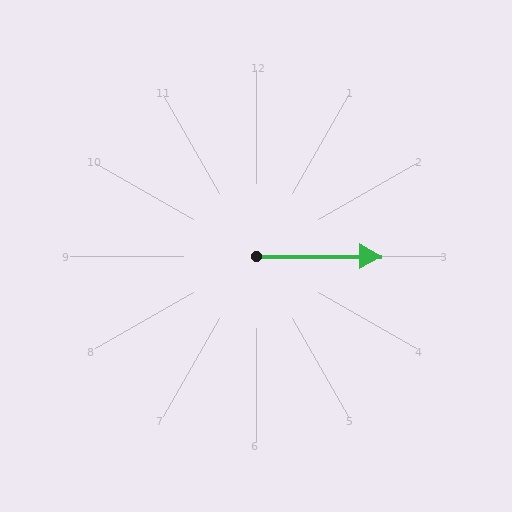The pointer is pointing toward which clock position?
Roughly 3 o'clock.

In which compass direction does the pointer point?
East.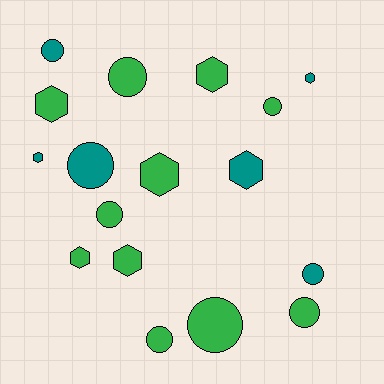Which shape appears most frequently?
Circle, with 9 objects.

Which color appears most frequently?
Green, with 11 objects.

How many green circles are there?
There are 6 green circles.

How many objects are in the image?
There are 17 objects.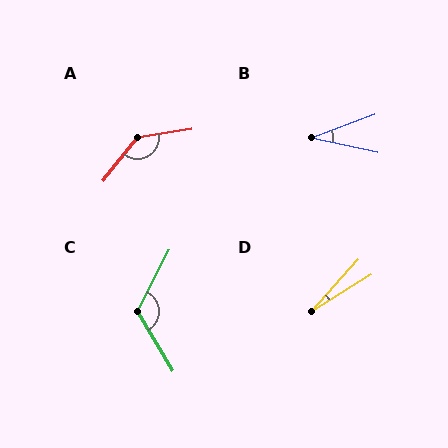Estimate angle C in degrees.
Approximately 122 degrees.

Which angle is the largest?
A, at approximately 137 degrees.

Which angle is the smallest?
D, at approximately 16 degrees.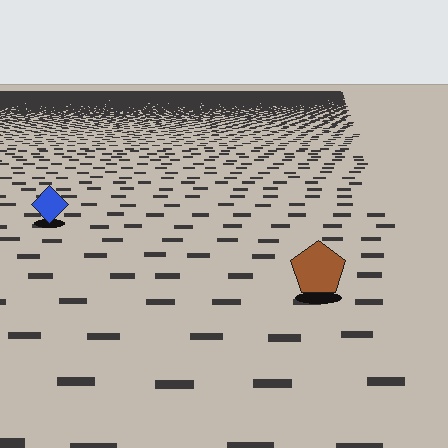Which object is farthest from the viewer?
The blue diamond is farthest from the viewer. It appears smaller and the ground texture around it is denser.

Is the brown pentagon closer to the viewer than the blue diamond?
Yes. The brown pentagon is closer — you can tell from the texture gradient: the ground texture is coarser near it.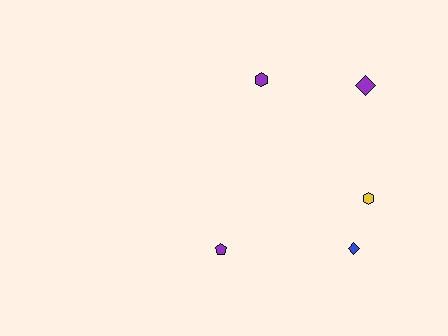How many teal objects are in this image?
There are no teal objects.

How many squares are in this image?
There are no squares.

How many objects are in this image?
There are 5 objects.